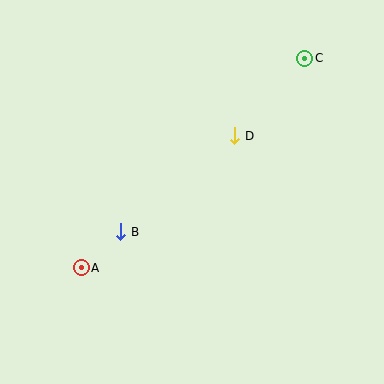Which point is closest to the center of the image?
Point D at (235, 136) is closest to the center.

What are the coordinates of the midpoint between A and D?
The midpoint between A and D is at (158, 202).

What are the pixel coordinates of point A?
Point A is at (81, 268).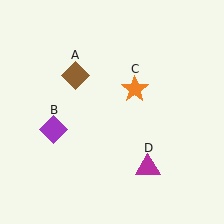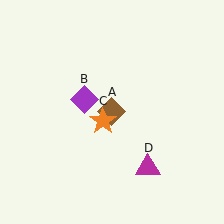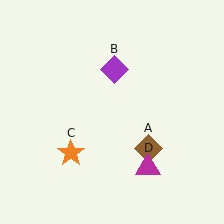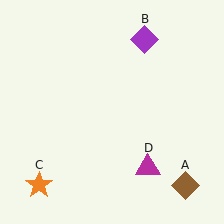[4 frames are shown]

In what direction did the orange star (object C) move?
The orange star (object C) moved down and to the left.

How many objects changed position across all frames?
3 objects changed position: brown diamond (object A), purple diamond (object B), orange star (object C).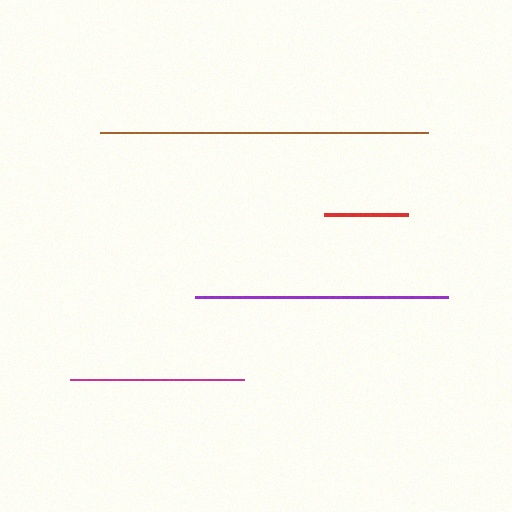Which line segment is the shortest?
The red line is the shortest at approximately 84 pixels.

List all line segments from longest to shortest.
From longest to shortest: brown, purple, magenta, red.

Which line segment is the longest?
The brown line is the longest at approximately 328 pixels.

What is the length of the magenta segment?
The magenta segment is approximately 174 pixels long.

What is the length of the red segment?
The red segment is approximately 84 pixels long.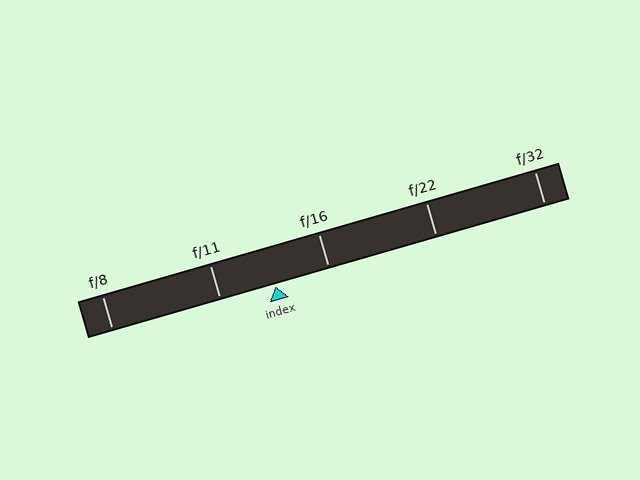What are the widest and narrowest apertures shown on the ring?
The widest aperture shown is f/8 and the narrowest is f/32.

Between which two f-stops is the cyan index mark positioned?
The index mark is between f/11 and f/16.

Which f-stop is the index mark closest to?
The index mark is closest to f/16.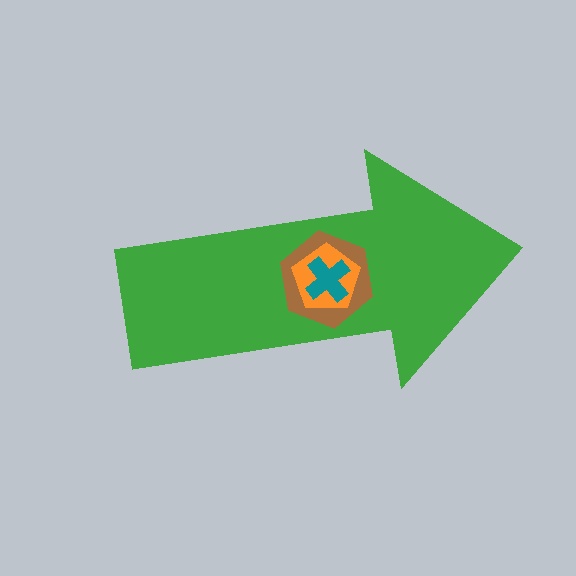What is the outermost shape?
The green arrow.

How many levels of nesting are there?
4.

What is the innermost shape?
The teal cross.